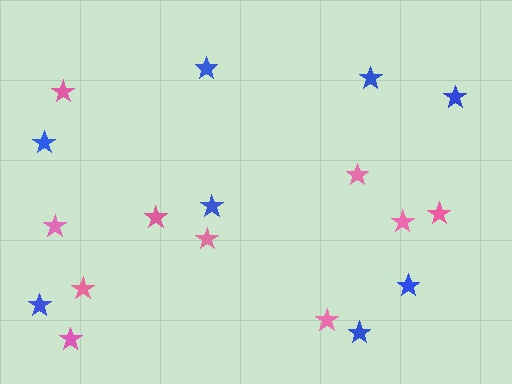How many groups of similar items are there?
There are 2 groups: one group of blue stars (8) and one group of pink stars (10).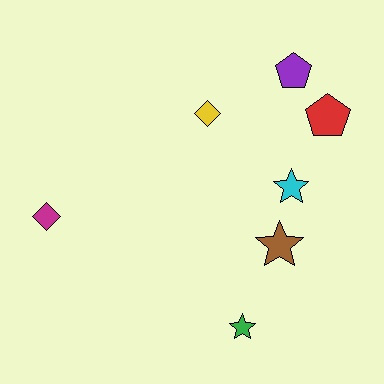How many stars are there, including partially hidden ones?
There are 3 stars.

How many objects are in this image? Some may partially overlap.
There are 7 objects.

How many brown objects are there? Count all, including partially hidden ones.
There is 1 brown object.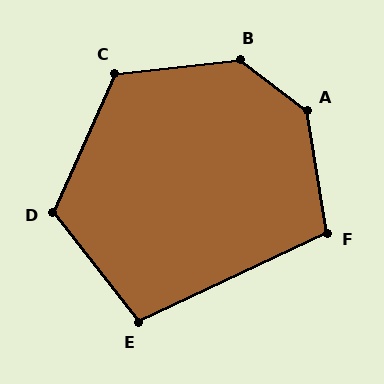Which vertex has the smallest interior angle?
E, at approximately 103 degrees.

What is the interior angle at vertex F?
Approximately 106 degrees (obtuse).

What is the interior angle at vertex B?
Approximately 136 degrees (obtuse).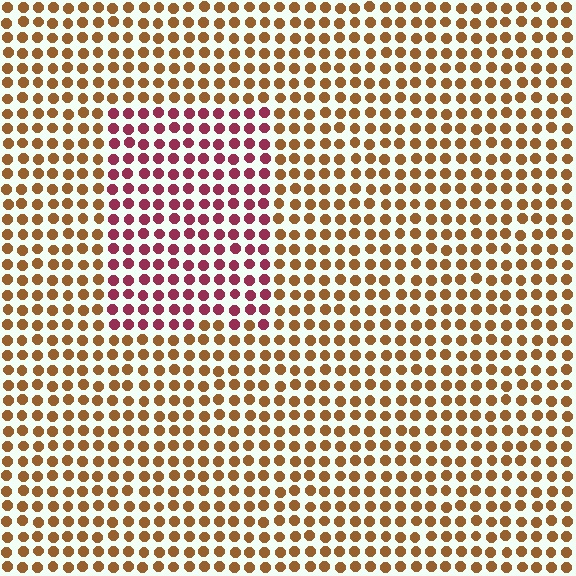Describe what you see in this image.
The image is filled with small brown elements in a uniform arrangement. A rectangle-shaped region is visible where the elements are tinted to a slightly different hue, forming a subtle color boundary.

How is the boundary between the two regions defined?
The boundary is defined purely by a slight shift in hue (about 49 degrees). Spacing, size, and orientation are identical on both sides.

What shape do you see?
I see a rectangle.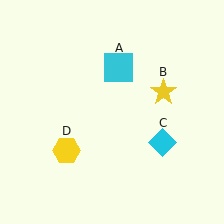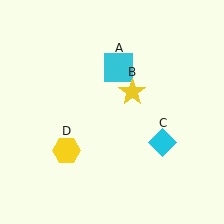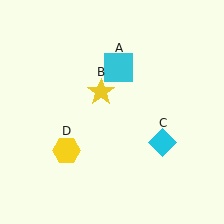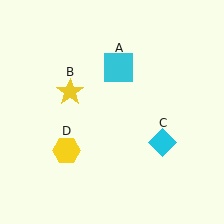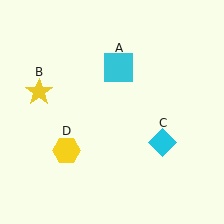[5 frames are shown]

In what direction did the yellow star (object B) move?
The yellow star (object B) moved left.